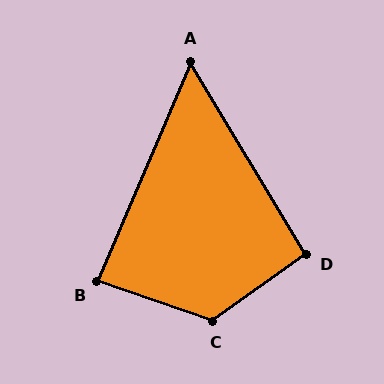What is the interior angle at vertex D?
Approximately 94 degrees (approximately right).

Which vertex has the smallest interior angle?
A, at approximately 54 degrees.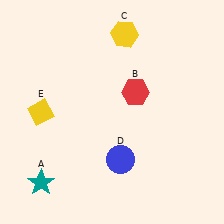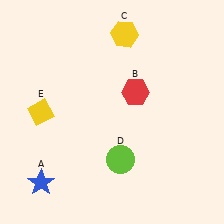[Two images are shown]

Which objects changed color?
A changed from teal to blue. D changed from blue to lime.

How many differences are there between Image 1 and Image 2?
There are 2 differences between the two images.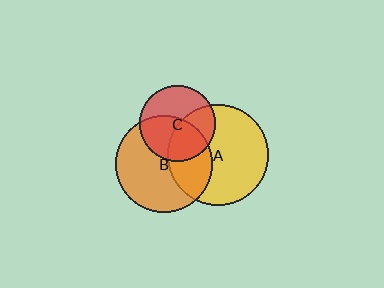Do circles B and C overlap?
Yes.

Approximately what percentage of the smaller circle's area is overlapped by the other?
Approximately 50%.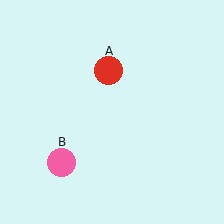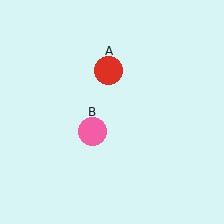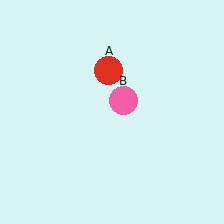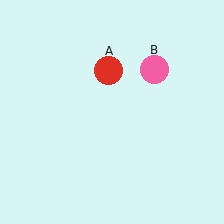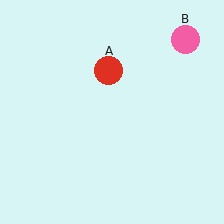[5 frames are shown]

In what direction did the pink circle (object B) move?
The pink circle (object B) moved up and to the right.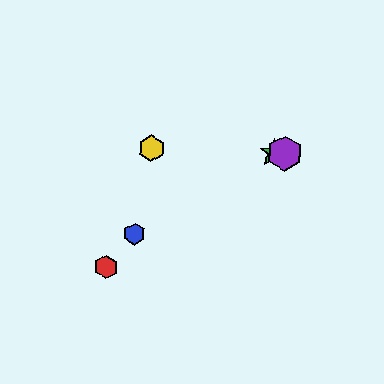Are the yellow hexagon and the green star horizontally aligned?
Yes, both are at y≈148.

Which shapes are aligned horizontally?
The green star, the yellow hexagon, the purple hexagon are aligned horizontally.